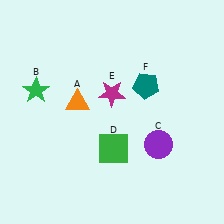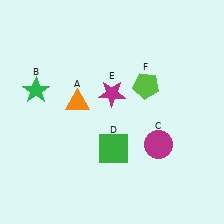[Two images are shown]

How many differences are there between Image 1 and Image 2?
There are 2 differences between the two images.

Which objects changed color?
C changed from purple to magenta. F changed from teal to lime.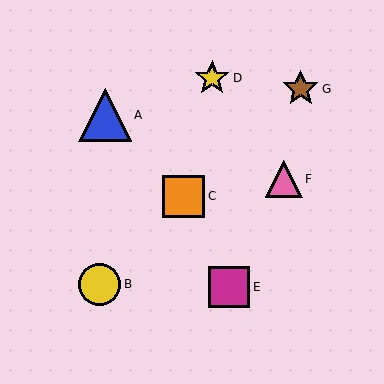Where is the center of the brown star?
The center of the brown star is at (301, 89).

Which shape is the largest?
The blue triangle (labeled A) is the largest.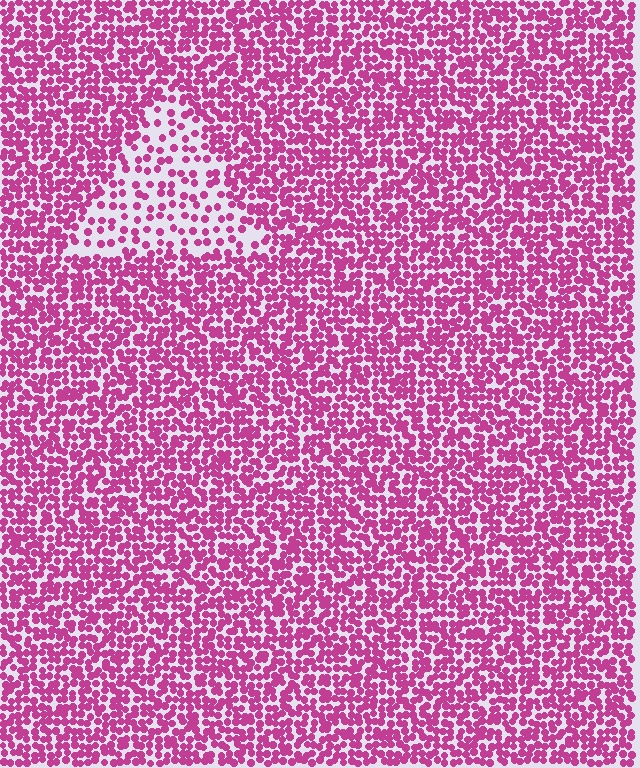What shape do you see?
I see a triangle.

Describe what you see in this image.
The image contains small magenta elements arranged at two different densities. A triangle-shaped region is visible where the elements are less densely packed than the surrounding area.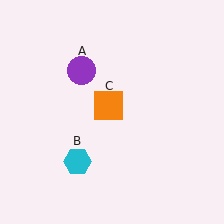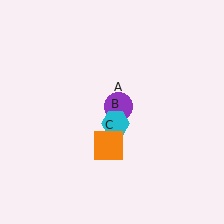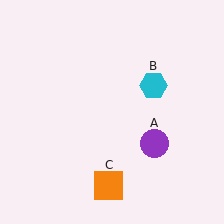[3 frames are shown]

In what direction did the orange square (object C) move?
The orange square (object C) moved down.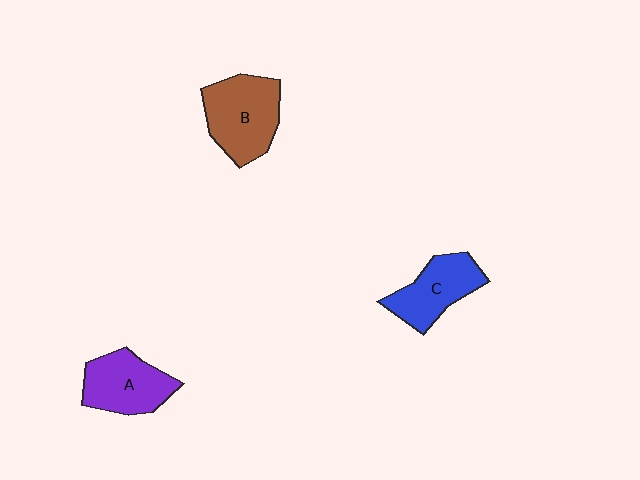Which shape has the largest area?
Shape B (brown).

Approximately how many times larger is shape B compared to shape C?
Approximately 1.2 times.